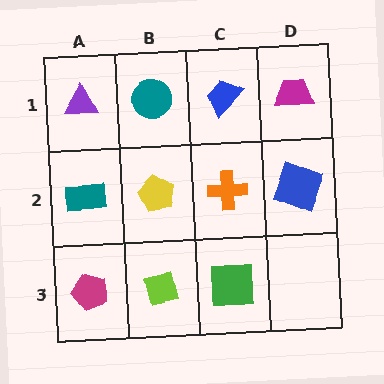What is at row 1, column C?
A blue trapezoid.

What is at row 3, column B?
A lime square.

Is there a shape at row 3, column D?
No, that cell is empty.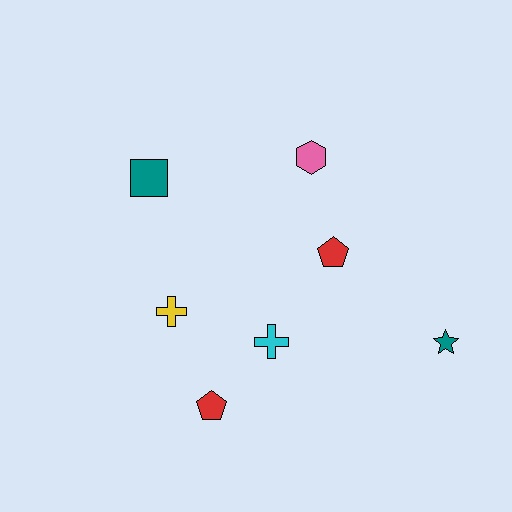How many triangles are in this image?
There are no triangles.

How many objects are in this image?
There are 7 objects.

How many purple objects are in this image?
There are no purple objects.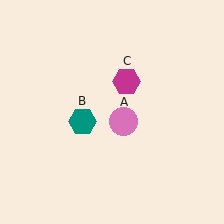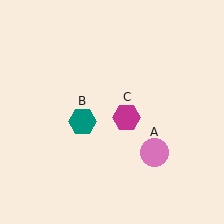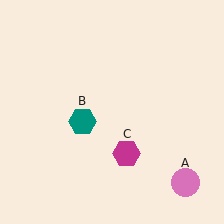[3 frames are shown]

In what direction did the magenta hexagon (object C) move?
The magenta hexagon (object C) moved down.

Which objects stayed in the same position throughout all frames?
Teal hexagon (object B) remained stationary.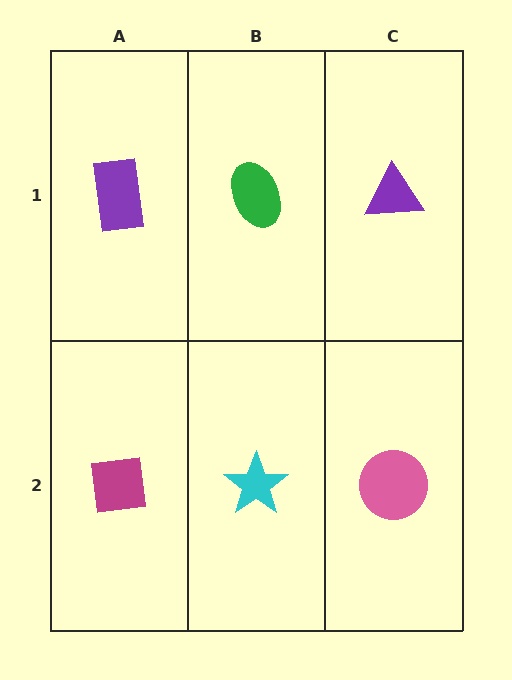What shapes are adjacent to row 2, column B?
A green ellipse (row 1, column B), a magenta square (row 2, column A), a pink circle (row 2, column C).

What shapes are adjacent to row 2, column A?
A purple rectangle (row 1, column A), a cyan star (row 2, column B).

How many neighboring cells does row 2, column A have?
2.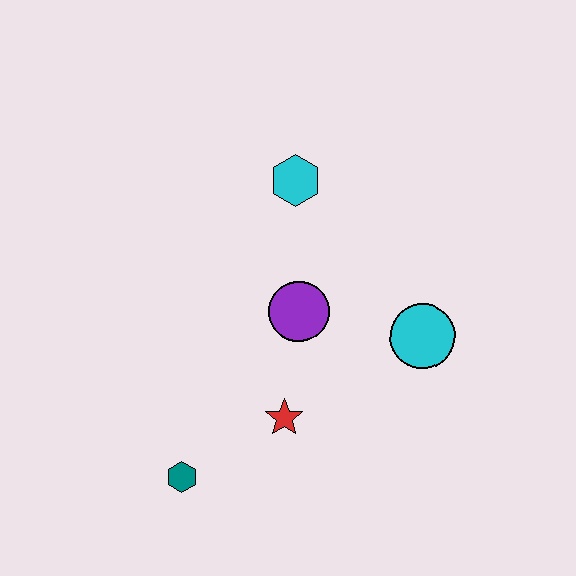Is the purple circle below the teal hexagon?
No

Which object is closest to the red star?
The purple circle is closest to the red star.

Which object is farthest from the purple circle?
The teal hexagon is farthest from the purple circle.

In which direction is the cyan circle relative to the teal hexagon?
The cyan circle is to the right of the teal hexagon.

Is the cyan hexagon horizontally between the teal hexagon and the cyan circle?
Yes